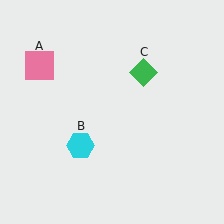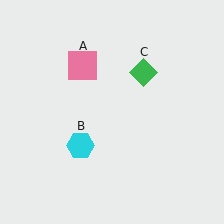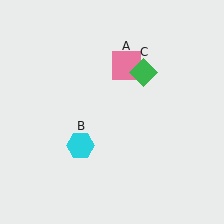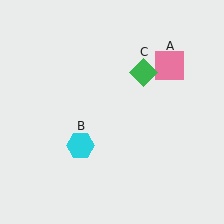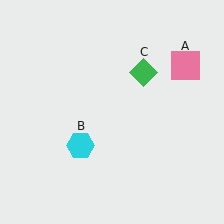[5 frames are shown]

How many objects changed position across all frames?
1 object changed position: pink square (object A).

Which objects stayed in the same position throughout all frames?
Cyan hexagon (object B) and green diamond (object C) remained stationary.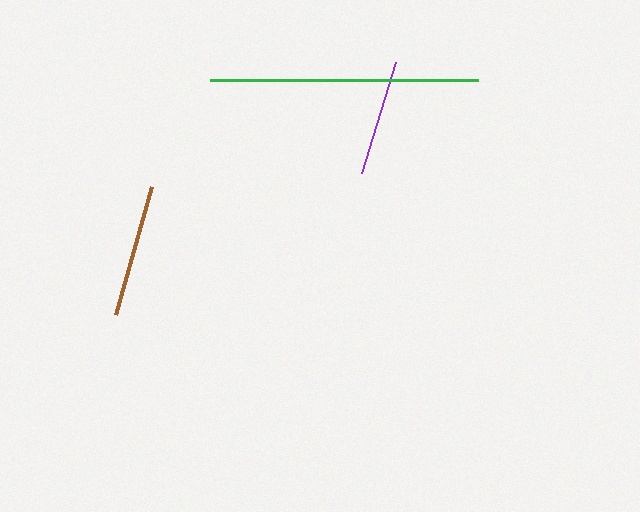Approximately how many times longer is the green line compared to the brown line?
The green line is approximately 2.0 times the length of the brown line.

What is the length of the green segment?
The green segment is approximately 268 pixels long.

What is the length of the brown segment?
The brown segment is approximately 133 pixels long.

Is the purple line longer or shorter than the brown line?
The brown line is longer than the purple line.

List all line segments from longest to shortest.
From longest to shortest: green, brown, purple.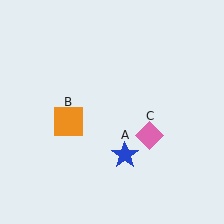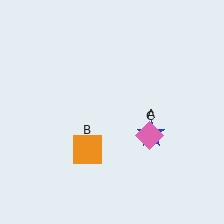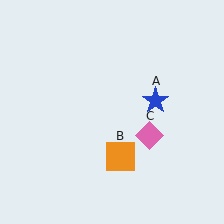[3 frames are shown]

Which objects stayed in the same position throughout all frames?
Pink diamond (object C) remained stationary.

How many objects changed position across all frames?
2 objects changed position: blue star (object A), orange square (object B).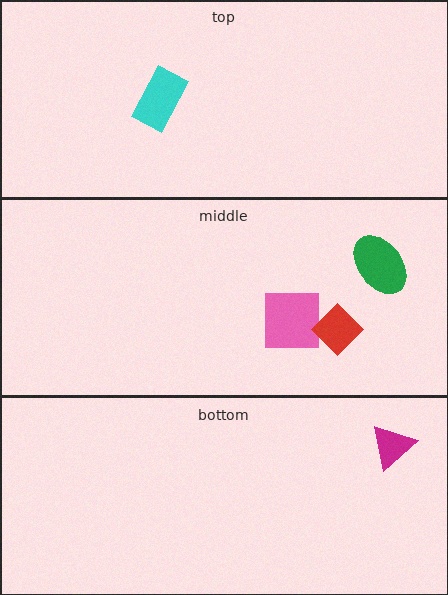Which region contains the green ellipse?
The middle region.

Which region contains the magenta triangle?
The bottom region.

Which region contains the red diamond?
The middle region.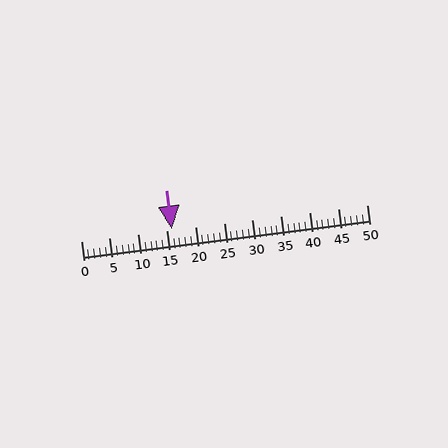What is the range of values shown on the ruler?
The ruler shows values from 0 to 50.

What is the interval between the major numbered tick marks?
The major tick marks are spaced 5 units apart.